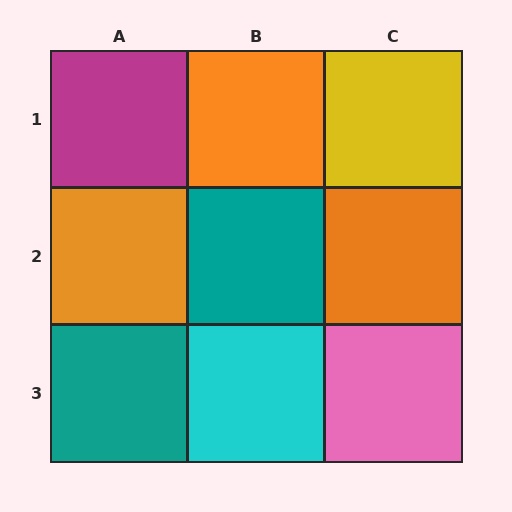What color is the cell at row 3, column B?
Cyan.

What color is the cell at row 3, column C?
Pink.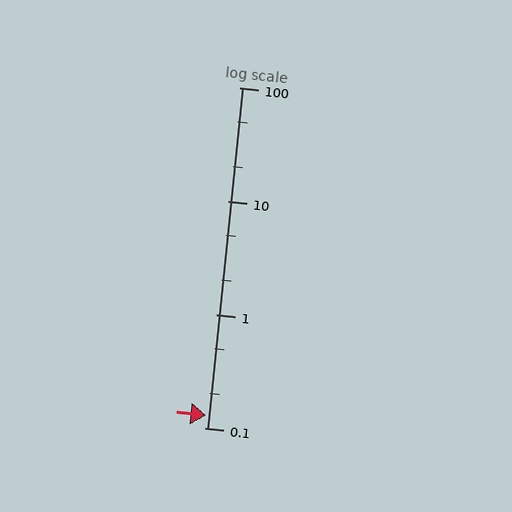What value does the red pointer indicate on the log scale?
The pointer indicates approximately 0.13.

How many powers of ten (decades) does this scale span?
The scale spans 3 decades, from 0.1 to 100.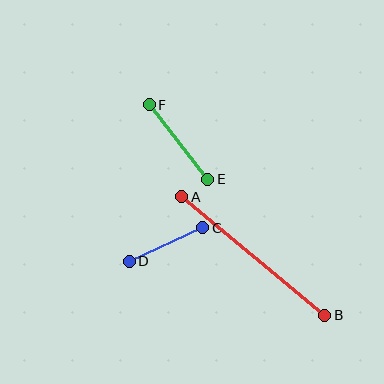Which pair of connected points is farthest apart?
Points A and B are farthest apart.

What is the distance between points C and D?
The distance is approximately 81 pixels.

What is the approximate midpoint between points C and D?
The midpoint is at approximately (166, 245) pixels.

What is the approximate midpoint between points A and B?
The midpoint is at approximately (253, 256) pixels.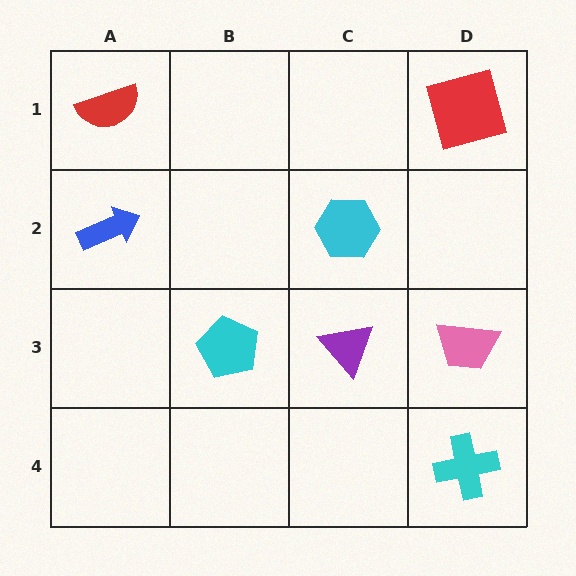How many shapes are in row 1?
2 shapes.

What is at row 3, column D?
A pink trapezoid.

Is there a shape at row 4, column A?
No, that cell is empty.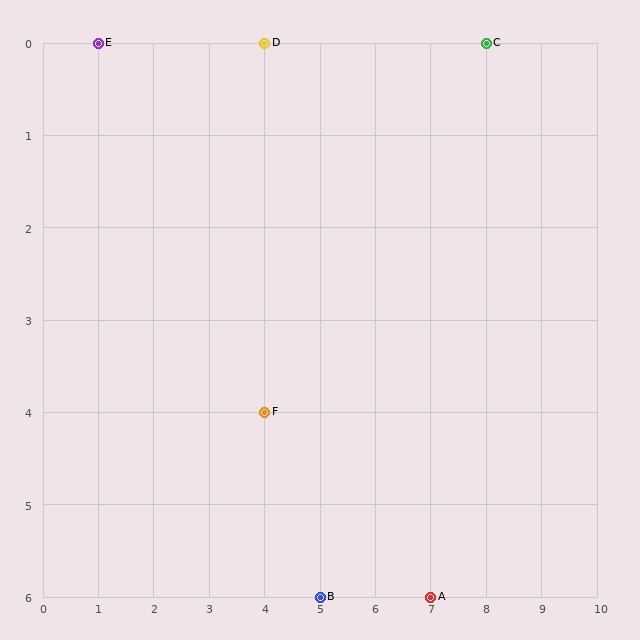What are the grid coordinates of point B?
Point B is at grid coordinates (5, 6).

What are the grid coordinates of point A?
Point A is at grid coordinates (7, 6).